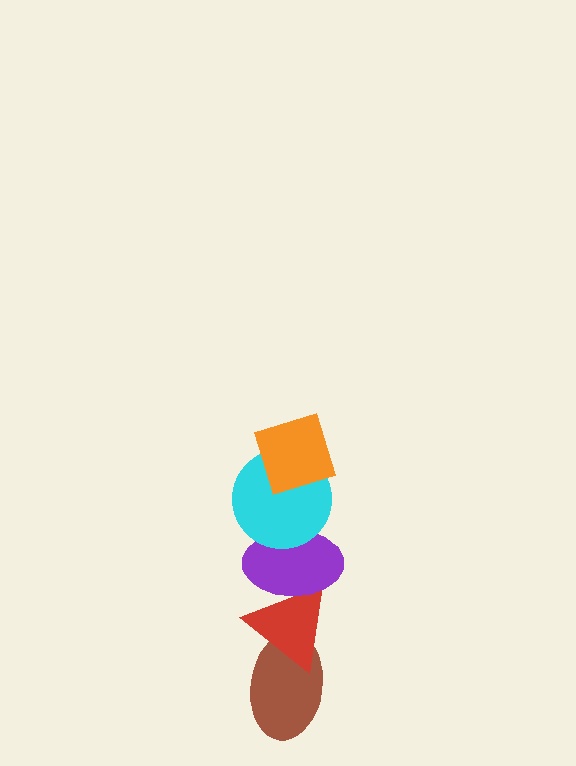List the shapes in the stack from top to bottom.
From top to bottom: the orange diamond, the cyan circle, the purple ellipse, the red triangle, the brown ellipse.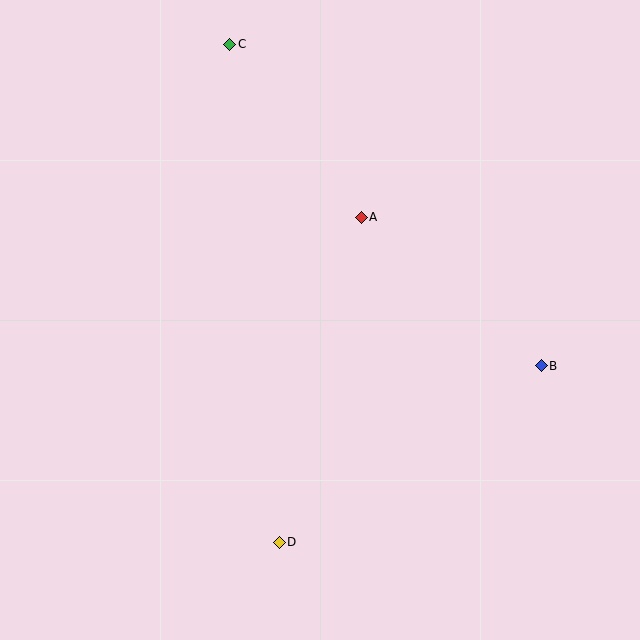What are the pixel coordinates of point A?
Point A is at (361, 217).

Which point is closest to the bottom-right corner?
Point B is closest to the bottom-right corner.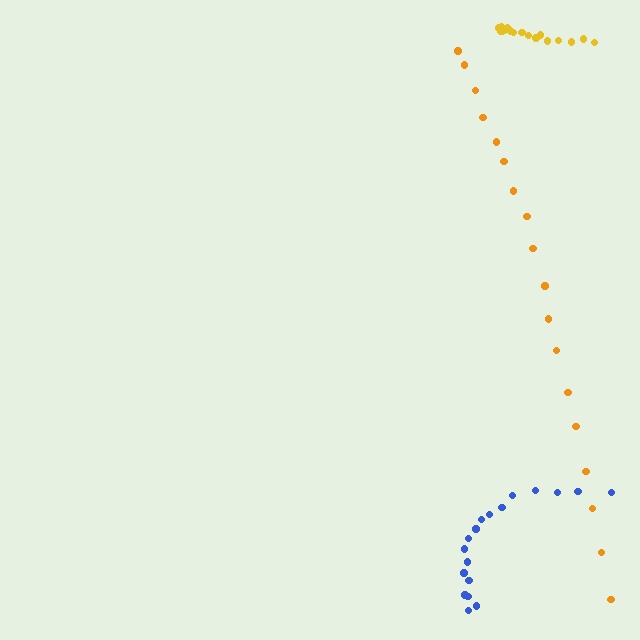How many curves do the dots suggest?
There are 3 distinct paths.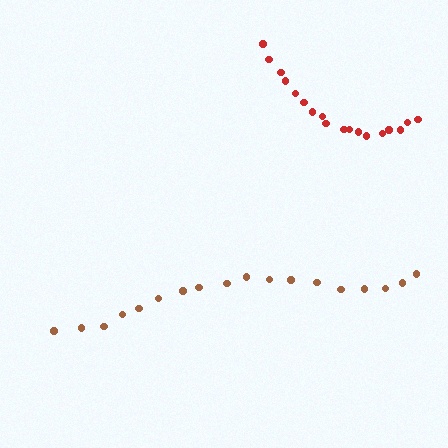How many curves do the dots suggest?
There are 2 distinct paths.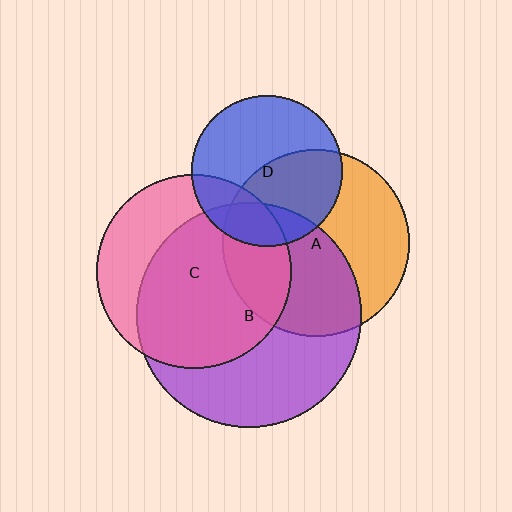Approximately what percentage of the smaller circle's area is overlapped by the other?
Approximately 65%.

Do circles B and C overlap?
Yes.